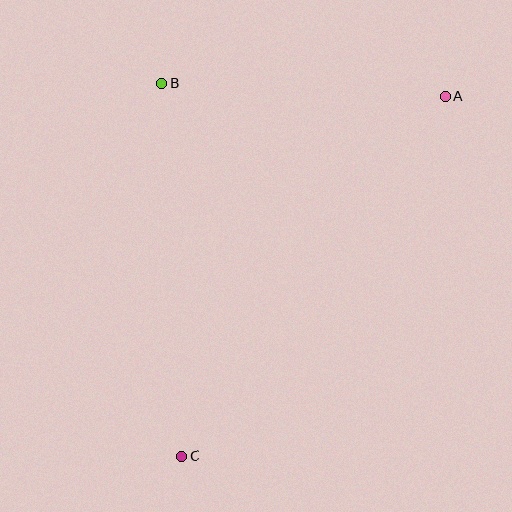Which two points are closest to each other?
Points A and B are closest to each other.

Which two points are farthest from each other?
Points A and C are farthest from each other.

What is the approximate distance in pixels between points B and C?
The distance between B and C is approximately 373 pixels.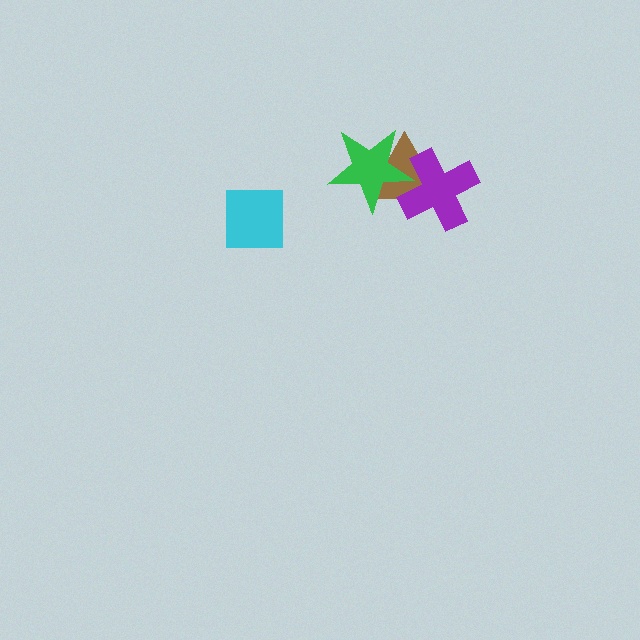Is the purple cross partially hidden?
No, no other shape covers it.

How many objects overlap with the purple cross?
2 objects overlap with the purple cross.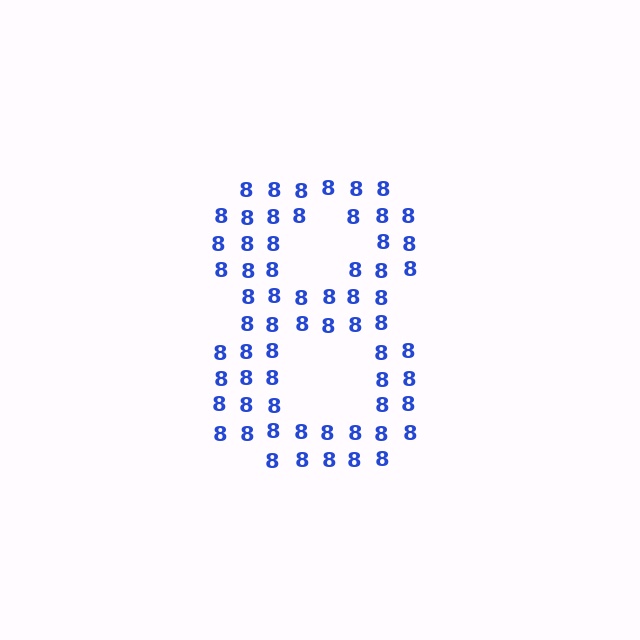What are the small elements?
The small elements are digit 8's.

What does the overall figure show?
The overall figure shows the digit 8.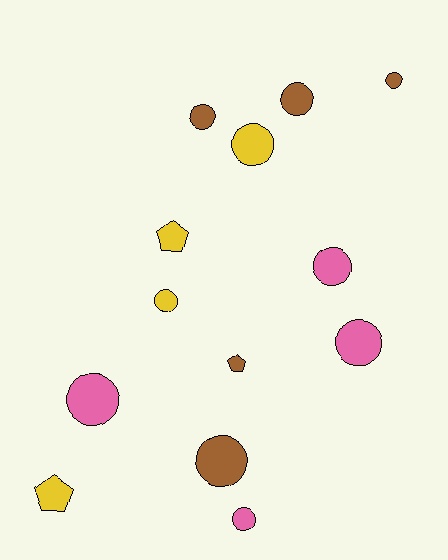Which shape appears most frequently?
Circle, with 10 objects.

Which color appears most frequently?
Brown, with 5 objects.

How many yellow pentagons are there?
There are 2 yellow pentagons.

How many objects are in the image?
There are 13 objects.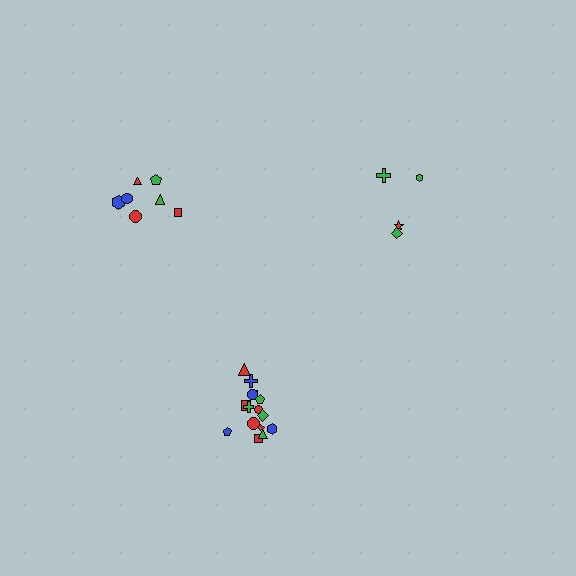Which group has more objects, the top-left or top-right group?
The top-left group.